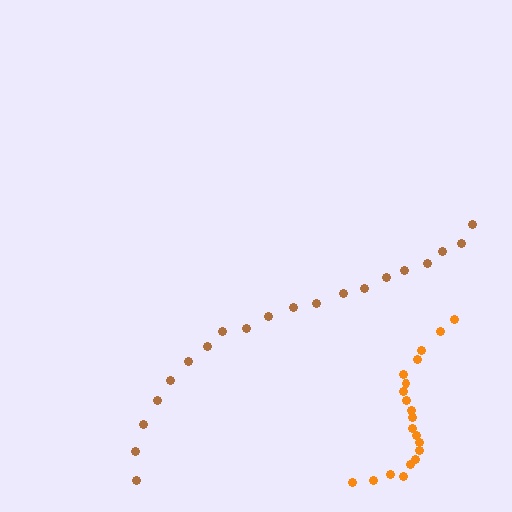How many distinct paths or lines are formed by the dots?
There are 2 distinct paths.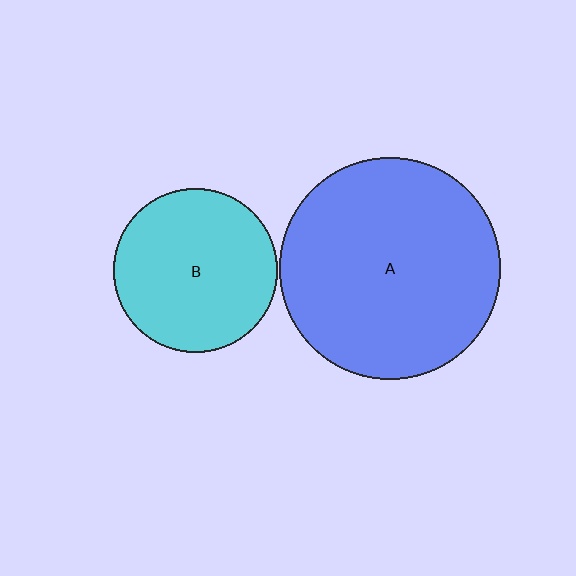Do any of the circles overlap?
No, none of the circles overlap.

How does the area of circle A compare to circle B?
Approximately 1.8 times.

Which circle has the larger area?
Circle A (blue).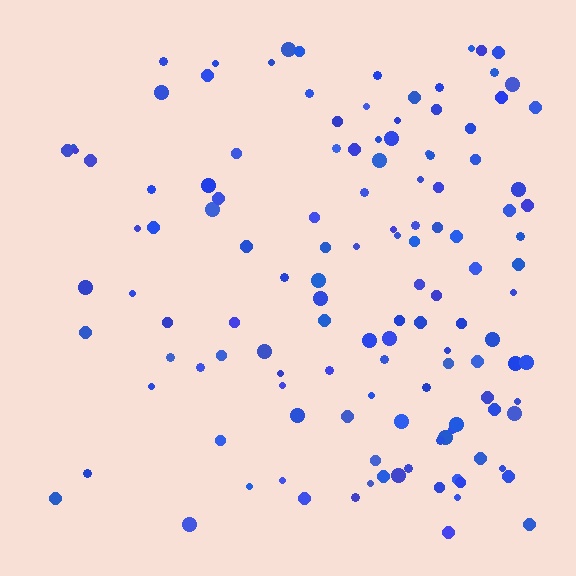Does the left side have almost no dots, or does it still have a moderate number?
Still a moderate number, just noticeably fewer than the right.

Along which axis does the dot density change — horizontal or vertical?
Horizontal.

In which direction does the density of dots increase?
From left to right, with the right side densest.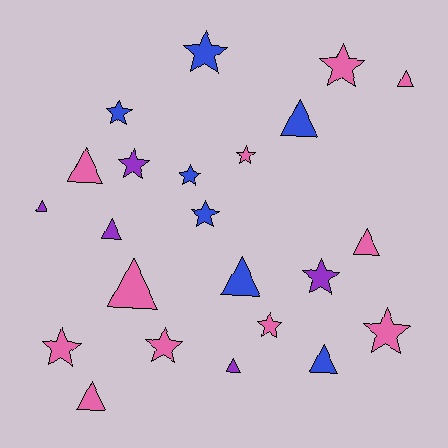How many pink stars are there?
There are 6 pink stars.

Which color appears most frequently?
Pink, with 11 objects.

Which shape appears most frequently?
Star, with 12 objects.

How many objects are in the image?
There are 23 objects.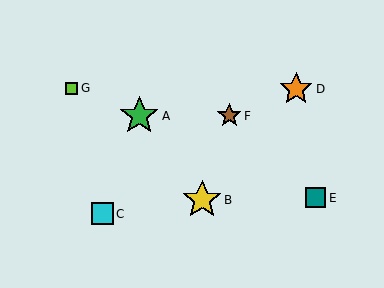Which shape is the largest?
The green star (labeled A) is the largest.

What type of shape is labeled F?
Shape F is a brown star.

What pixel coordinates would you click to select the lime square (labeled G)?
Click at (72, 88) to select the lime square G.